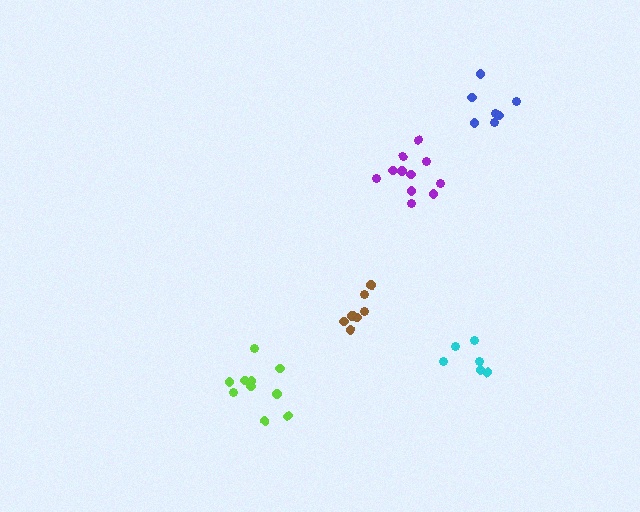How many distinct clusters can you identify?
There are 5 distinct clusters.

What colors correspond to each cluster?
The clusters are colored: purple, brown, blue, cyan, lime.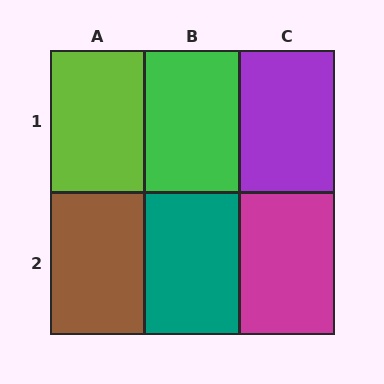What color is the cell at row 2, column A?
Brown.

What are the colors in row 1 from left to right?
Lime, green, purple.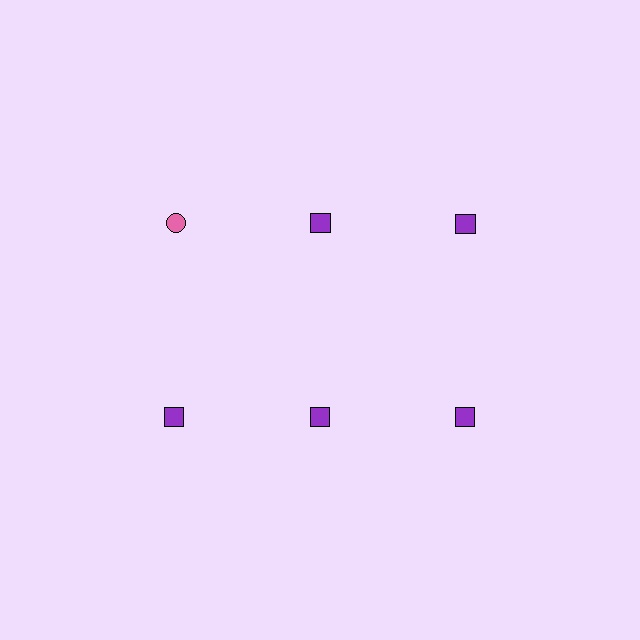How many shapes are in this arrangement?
There are 6 shapes arranged in a grid pattern.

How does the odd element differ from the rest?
It differs in both color (pink instead of purple) and shape (circle instead of square).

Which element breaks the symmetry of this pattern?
The pink circle in the top row, leftmost column breaks the symmetry. All other shapes are purple squares.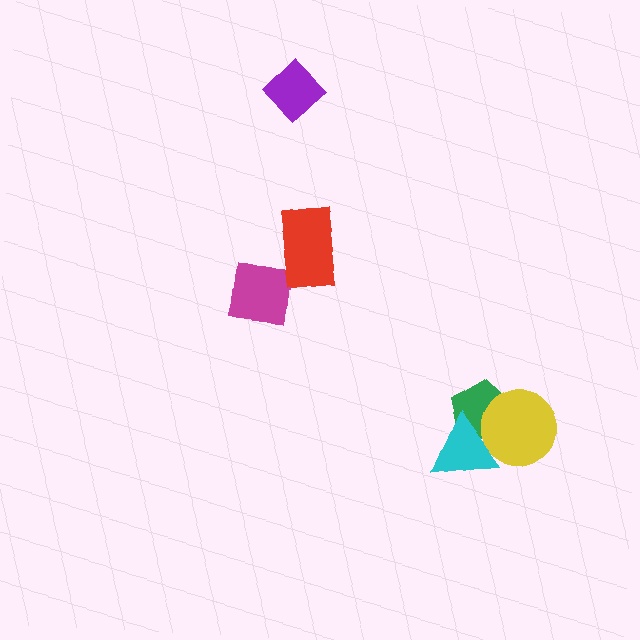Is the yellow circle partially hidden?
Yes, it is partially covered by another shape.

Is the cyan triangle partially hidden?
No, no other shape covers it.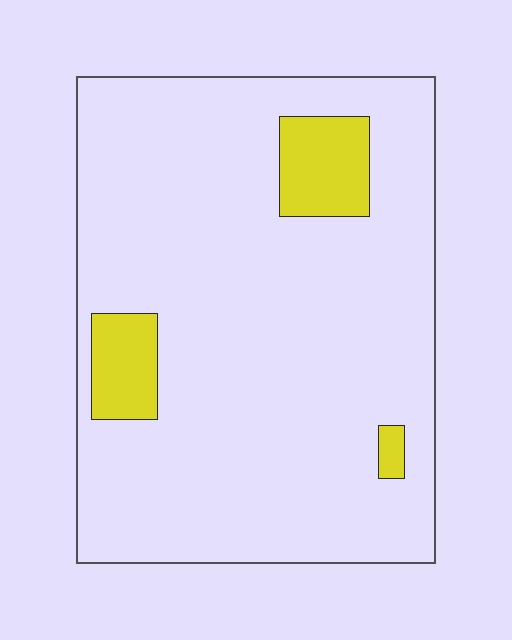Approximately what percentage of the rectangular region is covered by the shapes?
Approximately 10%.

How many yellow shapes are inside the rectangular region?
3.